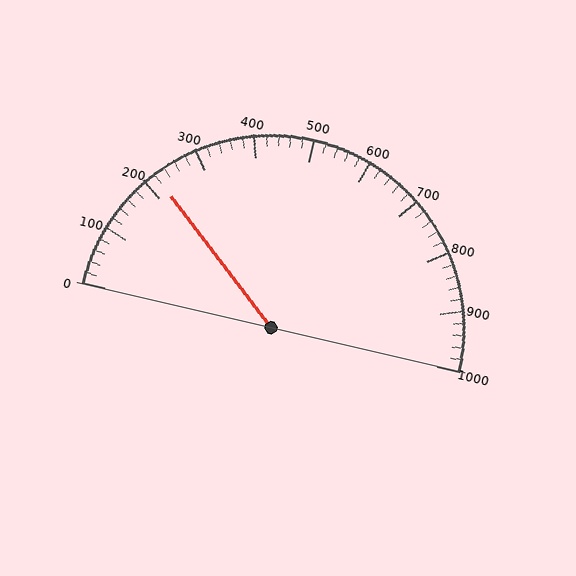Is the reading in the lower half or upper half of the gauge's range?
The reading is in the lower half of the range (0 to 1000).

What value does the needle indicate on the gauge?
The needle indicates approximately 220.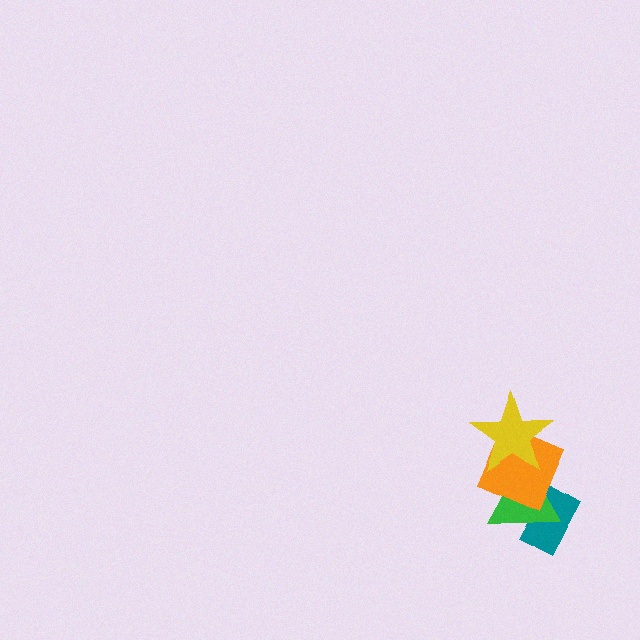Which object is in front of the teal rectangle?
The green triangle is in front of the teal rectangle.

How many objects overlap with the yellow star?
2 objects overlap with the yellow star.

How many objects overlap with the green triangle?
3 objects overlap with the green triangle.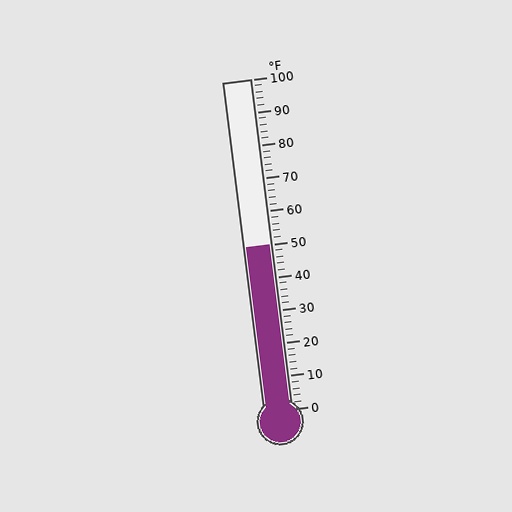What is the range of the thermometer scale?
The thermometer scale ranges from 0°F to 100°F.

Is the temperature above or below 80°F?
The temperature is below 80°F.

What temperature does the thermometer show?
The thermometer shows approximately 50°F.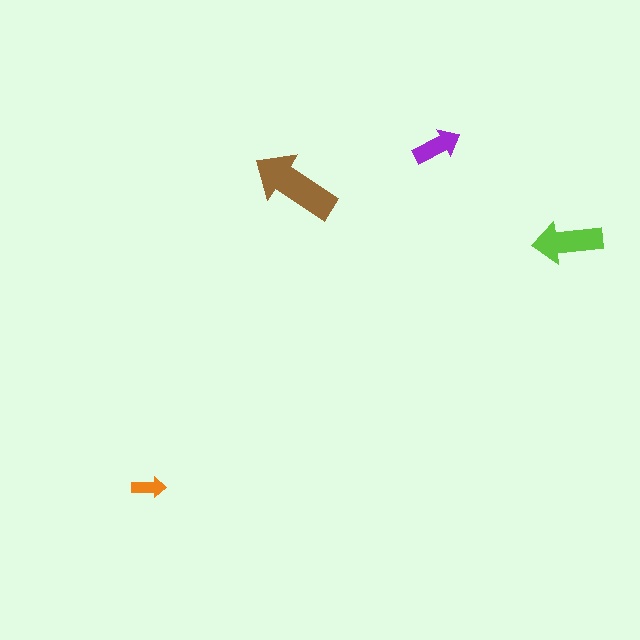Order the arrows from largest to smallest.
the brown one, the lime one, the purple one, the orange one.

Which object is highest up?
The purple arrow is topmost.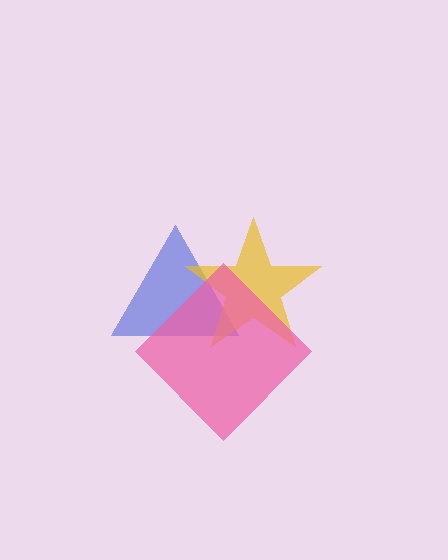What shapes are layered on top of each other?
The layered shapes are: a blue triangle, a yellow star, a pink diamond.